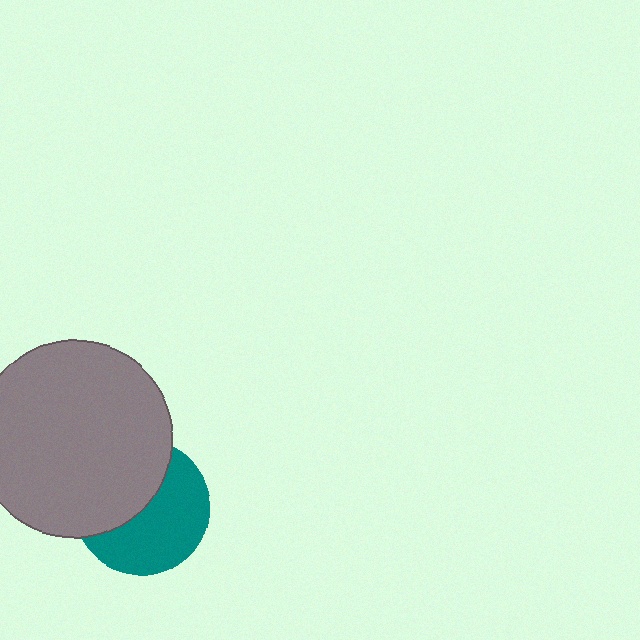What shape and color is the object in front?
The object in front is a gray circle.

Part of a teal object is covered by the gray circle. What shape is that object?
It is a circle.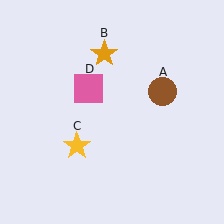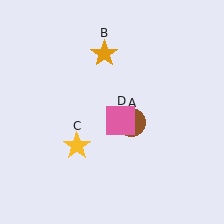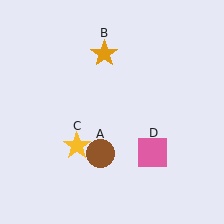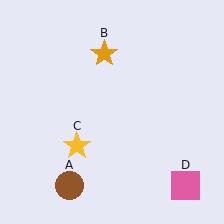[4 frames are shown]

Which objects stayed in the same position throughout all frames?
Orange star (object B) and yellow star (object C) remained stationary.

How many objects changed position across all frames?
2 objects changed position: brown circle (object A), pink square (object D).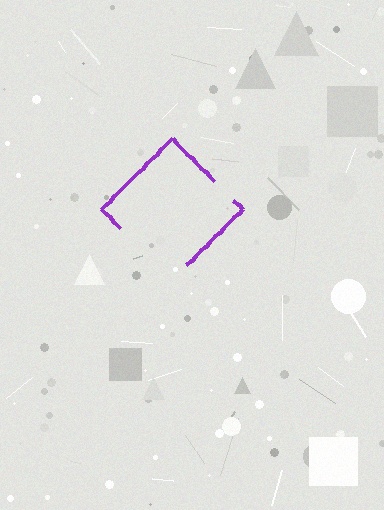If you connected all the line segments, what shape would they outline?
They would outline a diamond.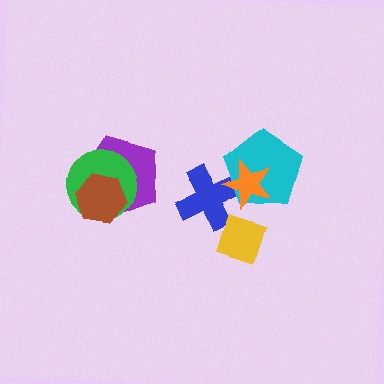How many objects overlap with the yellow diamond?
1 object overlaps with the yellow diamond.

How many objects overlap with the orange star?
2 objects overlap with the orange star.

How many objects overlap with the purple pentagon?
2 objects overlap with the purple pentagon.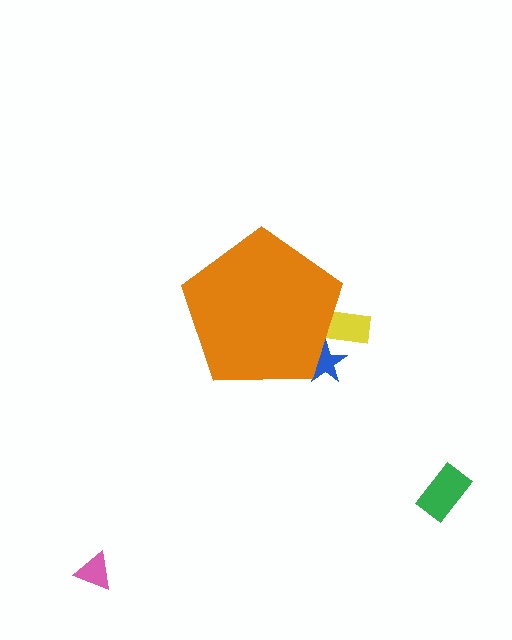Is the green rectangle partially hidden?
No, the green rectangle is fully visible.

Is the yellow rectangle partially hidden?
Yes, the yellow rectangle is partially hidden behind the orange pentagon.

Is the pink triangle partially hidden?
No, the pink triangle is fully visible.